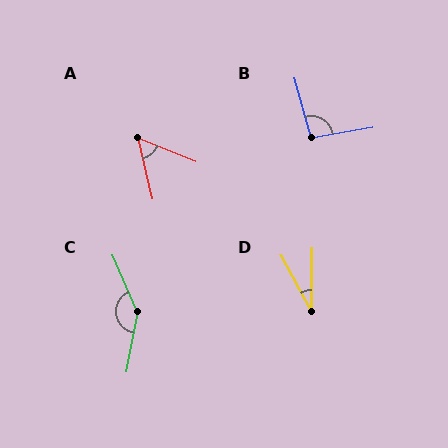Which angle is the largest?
C, at approximately 145 degrees.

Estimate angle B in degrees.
Approximately 96 degrees.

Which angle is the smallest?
D, at approximately 29 degrees.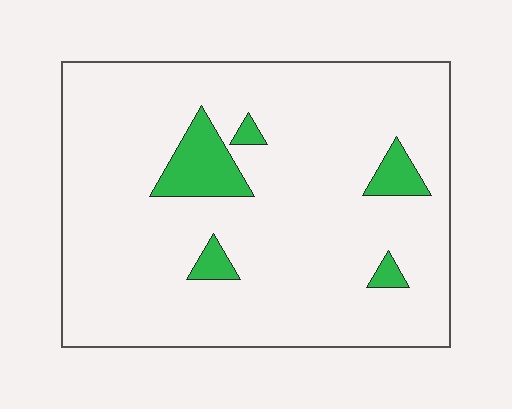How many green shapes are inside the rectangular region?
5.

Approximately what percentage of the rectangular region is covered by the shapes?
Approximately 10%.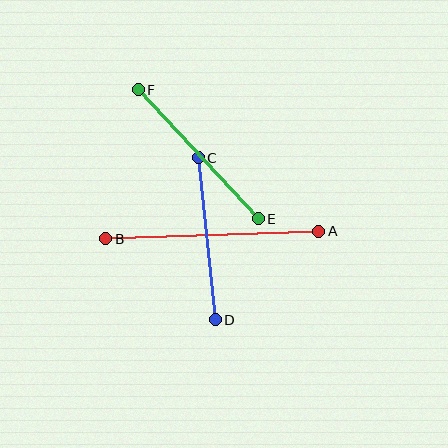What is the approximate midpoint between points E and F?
The midpoint is at approximately (198, 154) pixels.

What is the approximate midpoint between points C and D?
The midpoint is at approximately (207, 239) pixels.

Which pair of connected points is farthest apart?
Points A and B are farthest apart.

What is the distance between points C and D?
The distance is approximately 163 pixels.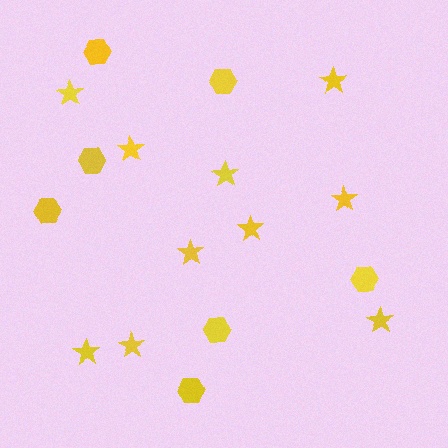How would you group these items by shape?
There are 2 groups: one group of hexagons (7) and one group of stars (10).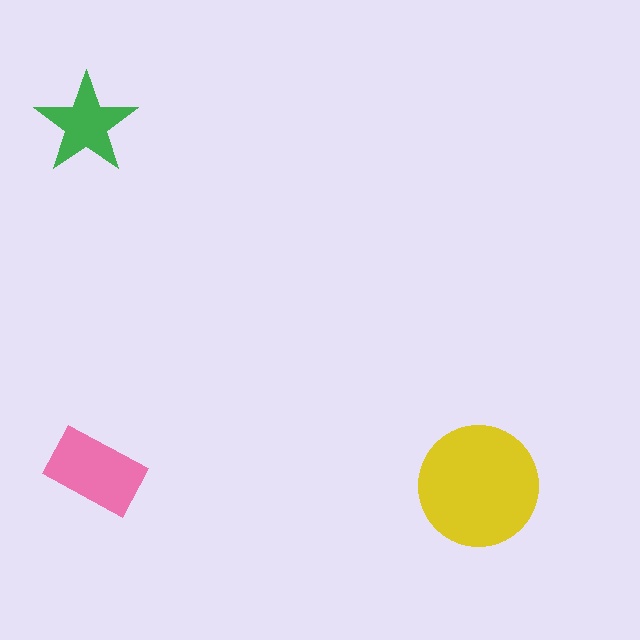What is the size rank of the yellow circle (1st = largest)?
1st.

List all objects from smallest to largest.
The green star, the pink rectangle, the yellow circle.